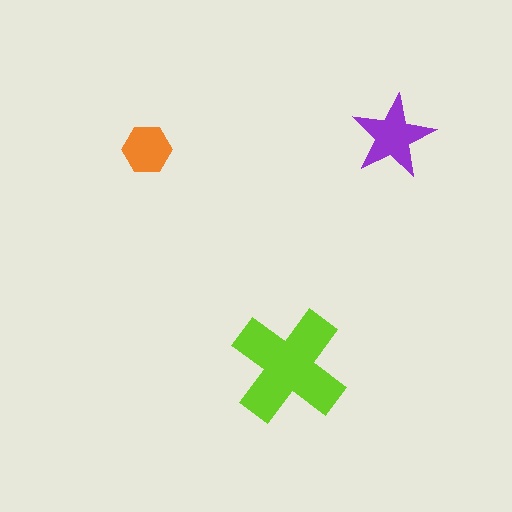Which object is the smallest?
The orange hexagon.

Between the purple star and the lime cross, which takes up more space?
The lime cross.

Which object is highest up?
The purple star is topmost.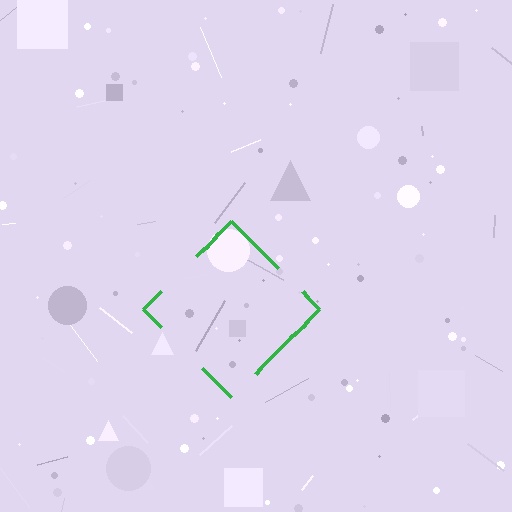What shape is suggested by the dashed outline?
The dashed outline suggests a diamond.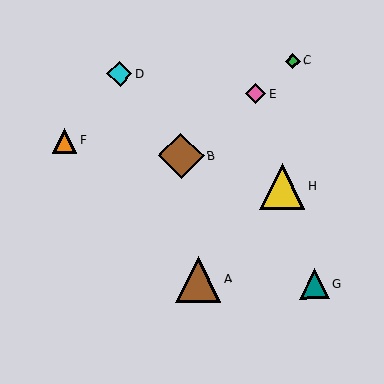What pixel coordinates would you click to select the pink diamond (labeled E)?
Click at (256, 94) to select the pink diamond E.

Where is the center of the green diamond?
The center of the green diamond is at (293, 61).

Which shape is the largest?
The brown diamond (labeled B) is the largest.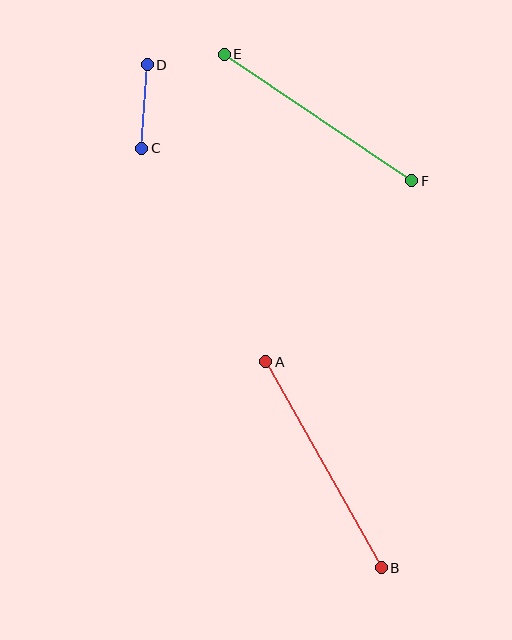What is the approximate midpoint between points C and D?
The midpoint is at approximately (144, 106) pixels.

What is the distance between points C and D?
The distance is approximately 84 pixels.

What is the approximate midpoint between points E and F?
The midpoint is at approximately (318, 118) pixels.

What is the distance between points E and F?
The distance is approximately 226 pixels.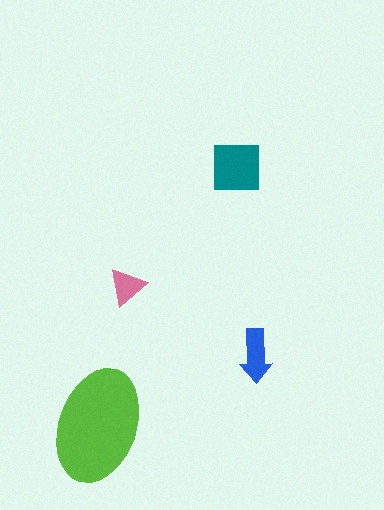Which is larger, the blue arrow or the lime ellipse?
The lime ellipse.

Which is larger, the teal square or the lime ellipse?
The lime ellipse.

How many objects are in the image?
There are 4 objects in the image.